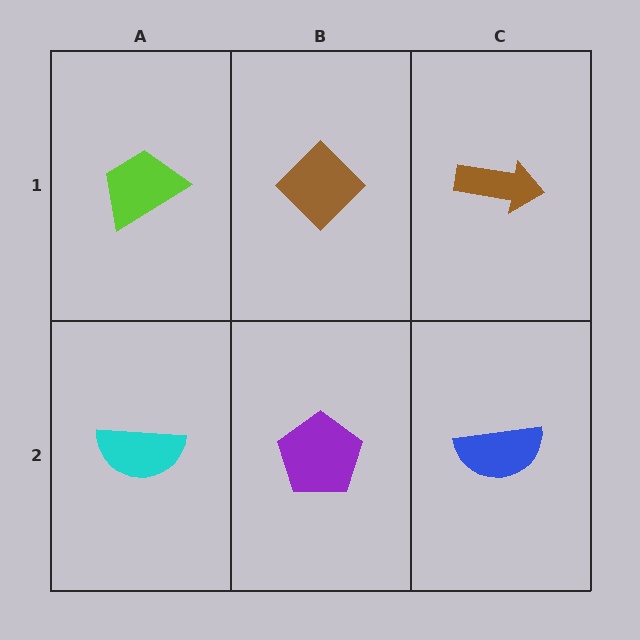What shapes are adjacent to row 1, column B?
A purple pentagon (row 2, column B), a lime trapezoid (row 1, column A), a brown arrow (row 1, column C).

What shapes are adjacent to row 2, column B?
A brown diamond (row 1, column B), a cyan semicircle (row 2, column A), a blue semicircle (row 2, column C).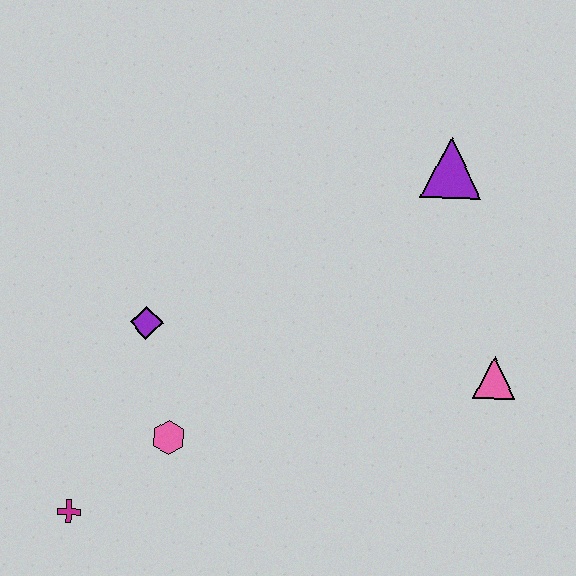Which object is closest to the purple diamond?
The pink hexagon is closest to the purple diamond.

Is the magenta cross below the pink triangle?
Yes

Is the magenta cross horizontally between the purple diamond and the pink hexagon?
No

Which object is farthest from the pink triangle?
The magenta cross is farthest from the pink triangle.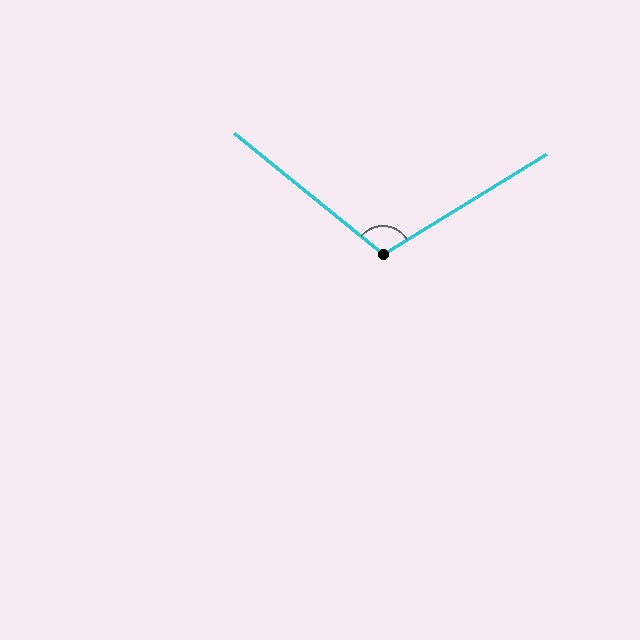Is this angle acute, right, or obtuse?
It is obtuse.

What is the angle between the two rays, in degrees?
Approximately 110 degrees.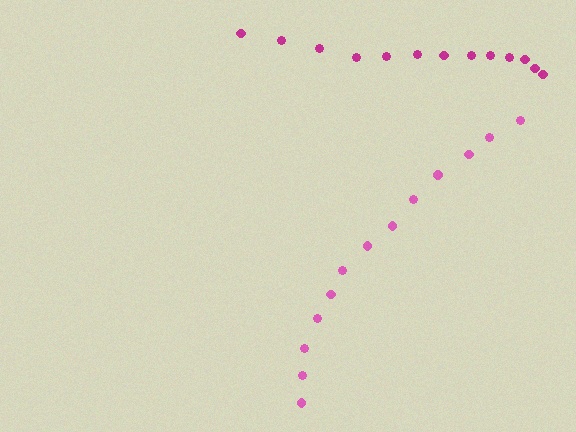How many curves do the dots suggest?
There are 2 distinct paths.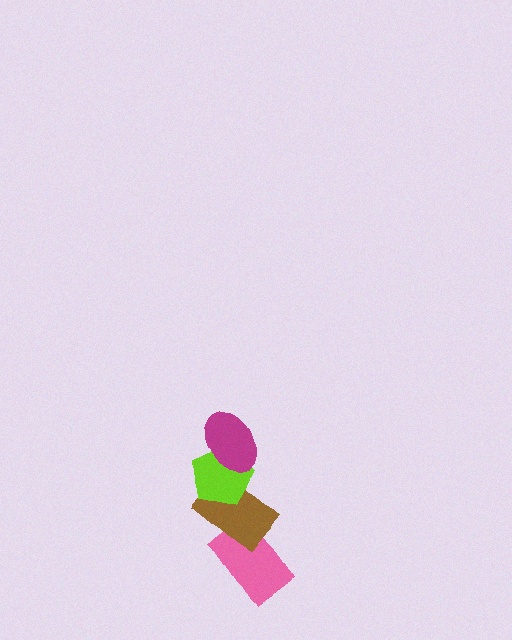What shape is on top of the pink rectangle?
The brown rectangle is on top of the pink rectangle.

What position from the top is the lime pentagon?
The lime pentagon is 2nd from the top.